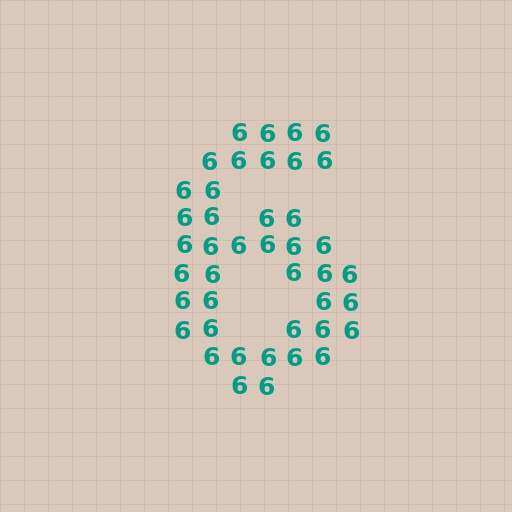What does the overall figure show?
The overall figure shows the digit 6.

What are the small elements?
The small elements are digit 6's.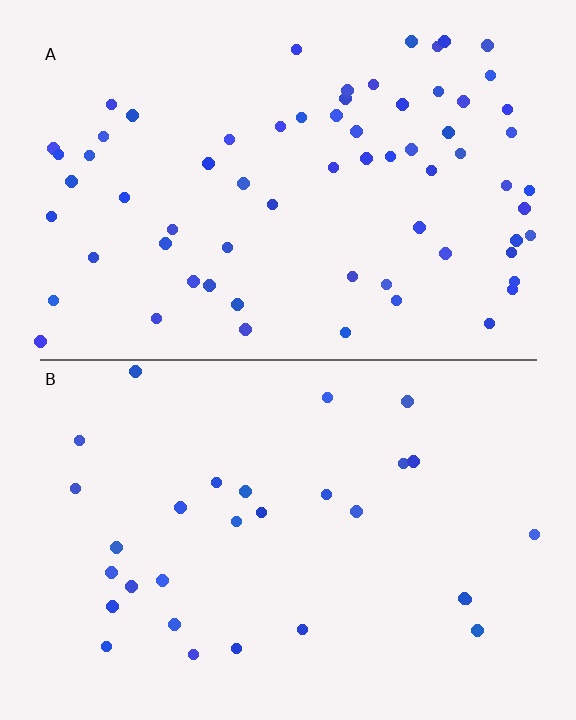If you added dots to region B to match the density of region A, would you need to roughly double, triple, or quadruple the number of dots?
Approximately double.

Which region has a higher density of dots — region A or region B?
A (the top).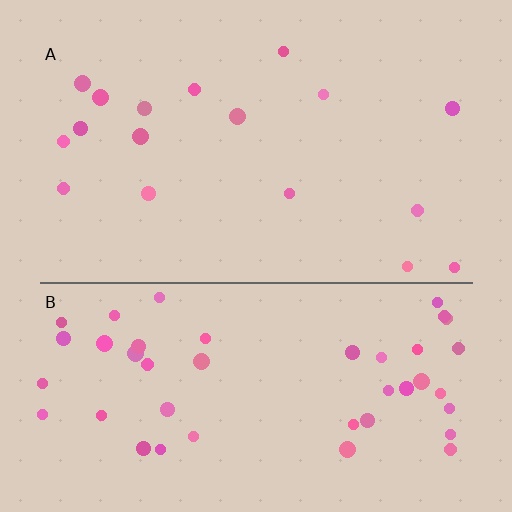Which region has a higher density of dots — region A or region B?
B (the bottom).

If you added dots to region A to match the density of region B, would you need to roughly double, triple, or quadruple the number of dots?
Approximately triple.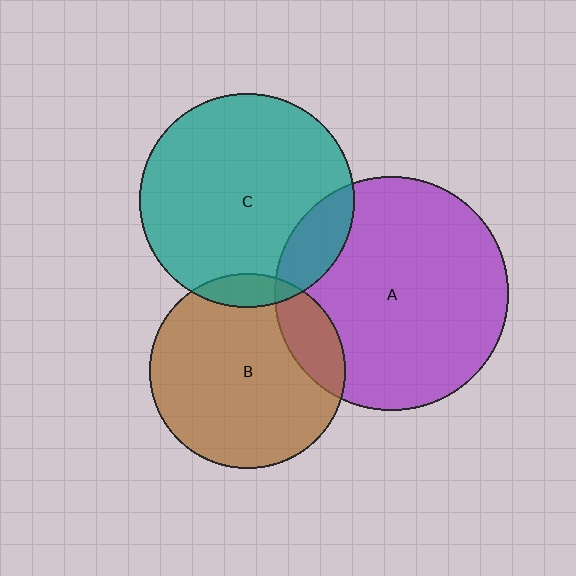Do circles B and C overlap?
Yes.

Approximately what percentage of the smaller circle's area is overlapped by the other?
Approximately 10%.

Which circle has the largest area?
Circle A (purple).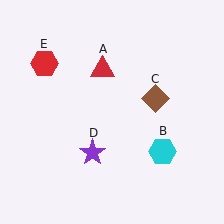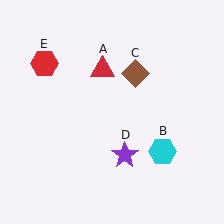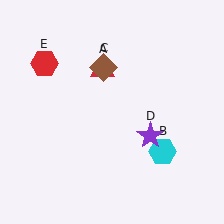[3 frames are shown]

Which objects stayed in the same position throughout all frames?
Red triangle (object A) and cyan hexagon (object B) and red hexagon (object E) remained stationary.